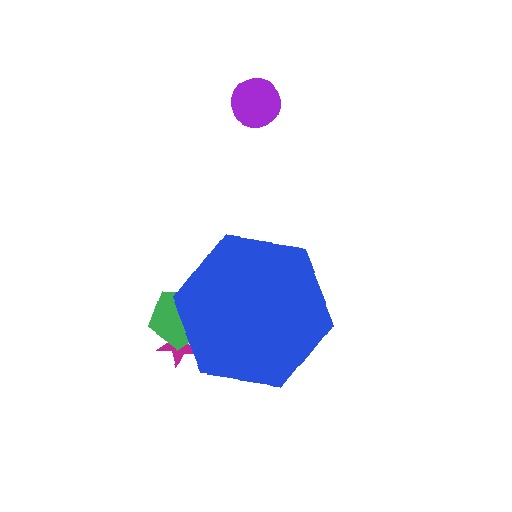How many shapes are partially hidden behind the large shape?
2 shapes are partially hidden.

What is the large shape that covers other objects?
A blue hexagon.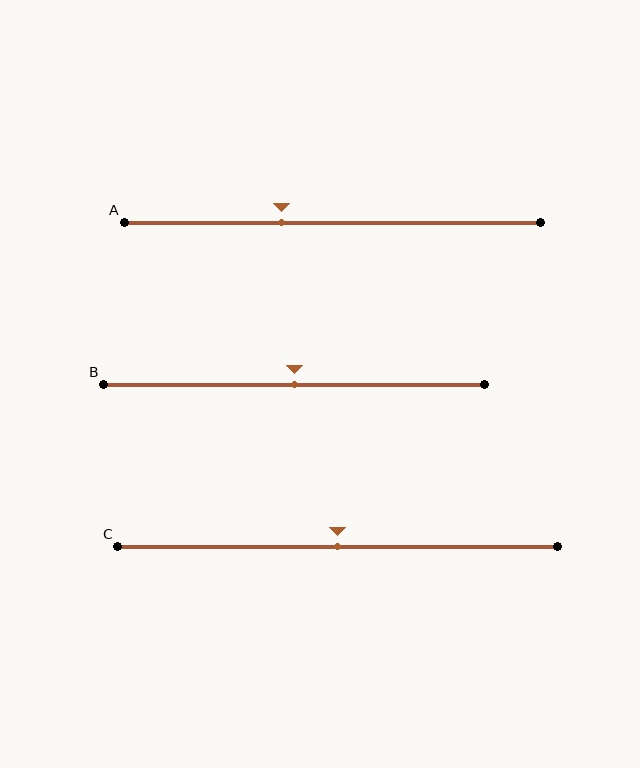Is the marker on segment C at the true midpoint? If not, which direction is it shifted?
Yes, the marker on segment C is at the true midpoint.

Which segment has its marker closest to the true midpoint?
Segment B has its marker closest to the true midpoint.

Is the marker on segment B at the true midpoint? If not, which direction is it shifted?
Yes, the marker on segment B is at the true midpoint.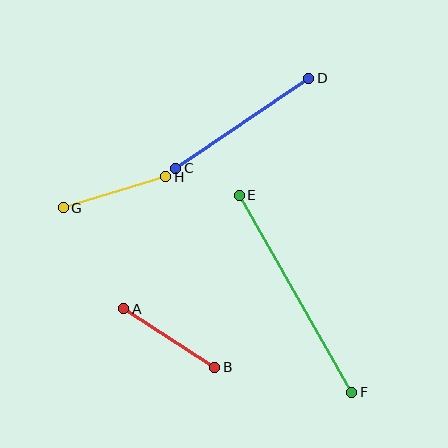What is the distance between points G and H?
The distance is approximately 107 pixels.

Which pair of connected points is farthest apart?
Points E and F are farthest apart.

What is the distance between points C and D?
The distance is approximately 160 pixels.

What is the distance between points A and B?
The distance is approximately 108 pixels.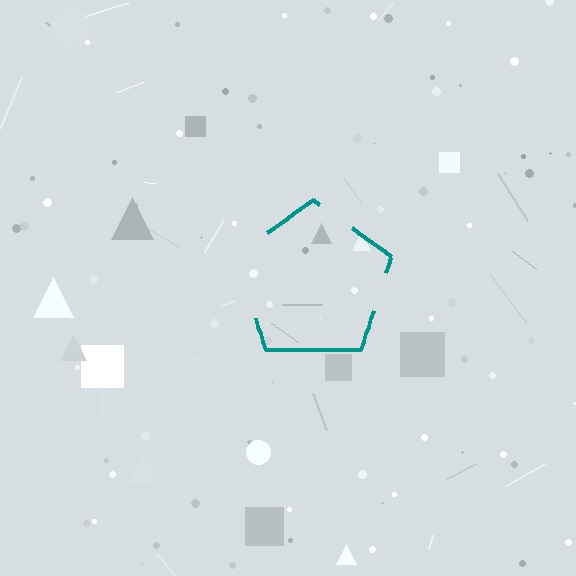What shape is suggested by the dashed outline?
The dashed outline suggests a pentagon.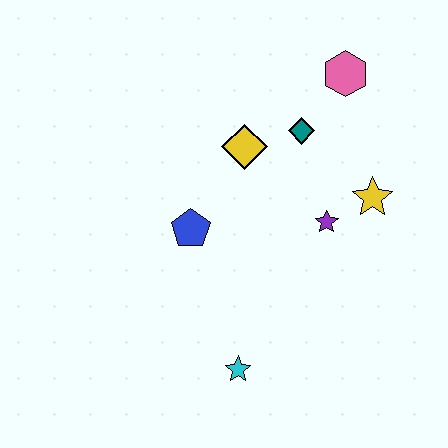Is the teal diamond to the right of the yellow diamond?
Yes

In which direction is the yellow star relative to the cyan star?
The yellow star is above the cyan star.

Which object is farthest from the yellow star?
The cyan star is farthest from the yellow star.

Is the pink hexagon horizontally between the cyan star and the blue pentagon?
No